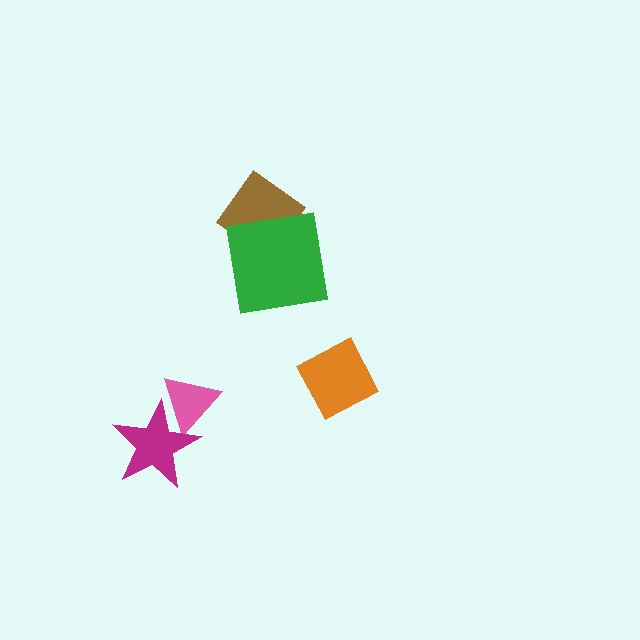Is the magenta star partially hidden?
No, no other shape covers it.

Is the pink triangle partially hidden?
Yes, it is partially covered by another shape.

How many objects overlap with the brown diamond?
1 object overlaps with the brown diamond.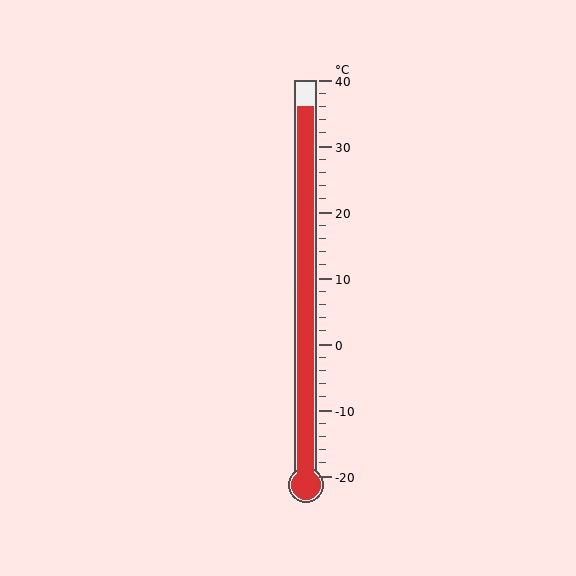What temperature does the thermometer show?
The thermometer shows approximately 36°C.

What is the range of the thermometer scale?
The thermometer scale ranges from -20°C to 40°C.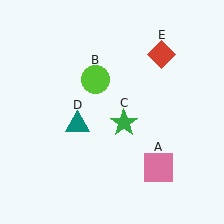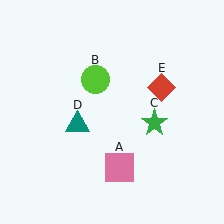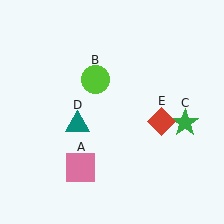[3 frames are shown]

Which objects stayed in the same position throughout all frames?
Lime circle (object B) and teal triangle (object D) remained stationary.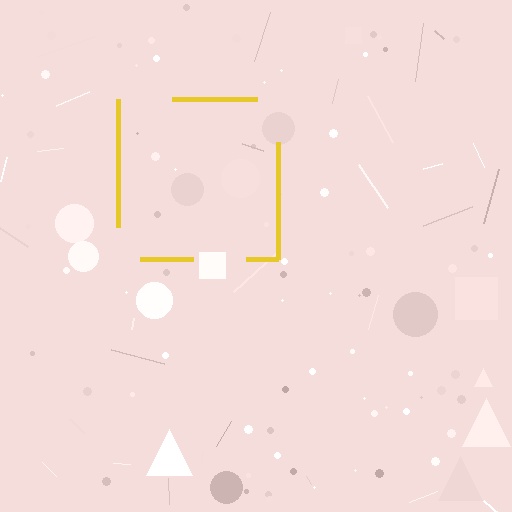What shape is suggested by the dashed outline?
The dashed outline suggests a square.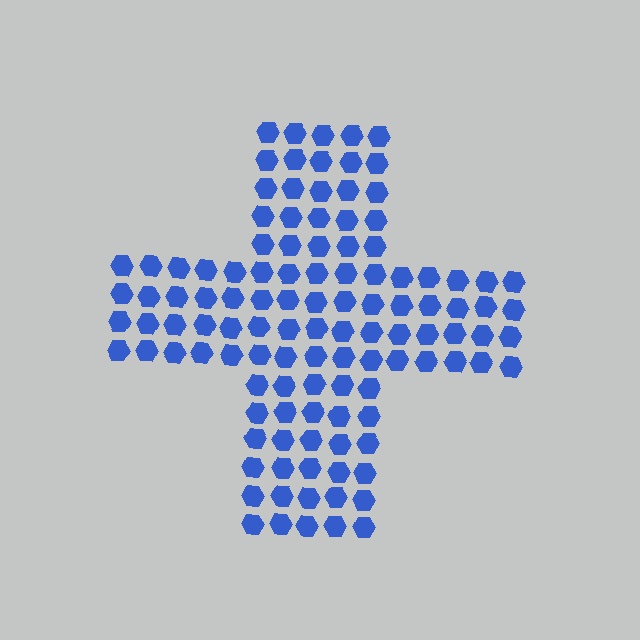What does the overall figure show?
The overall figure shows a cross.